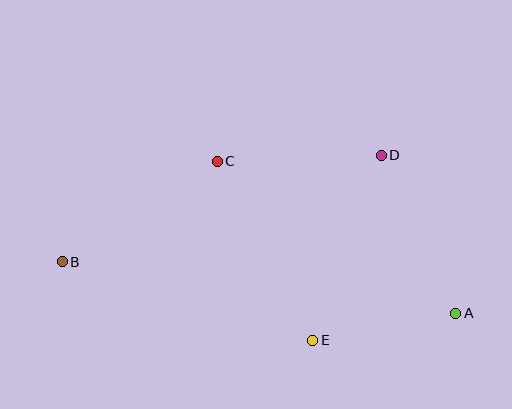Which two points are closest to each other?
Points A and E are closest to each other.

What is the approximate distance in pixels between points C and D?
The distance between C and D is approximately 164 pixels.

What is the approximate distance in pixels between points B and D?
The distance between B and D is approximately 336 pixels.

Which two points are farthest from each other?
Points A and B are farthest from each other.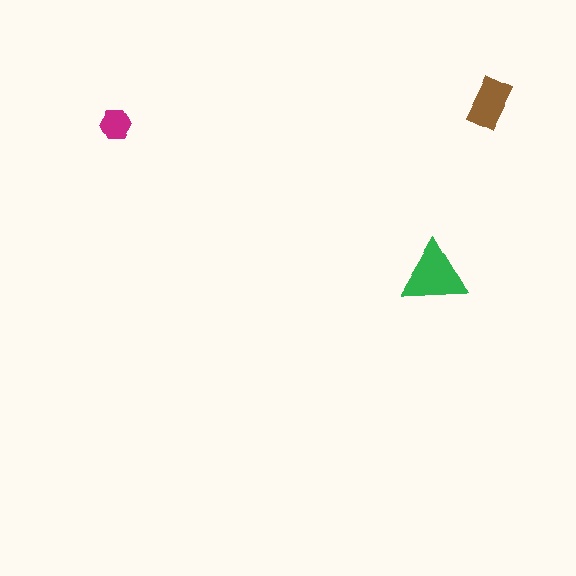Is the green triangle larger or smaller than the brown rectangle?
Larger.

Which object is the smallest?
The magenta hexagon.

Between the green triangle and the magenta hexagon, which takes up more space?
The green triangle.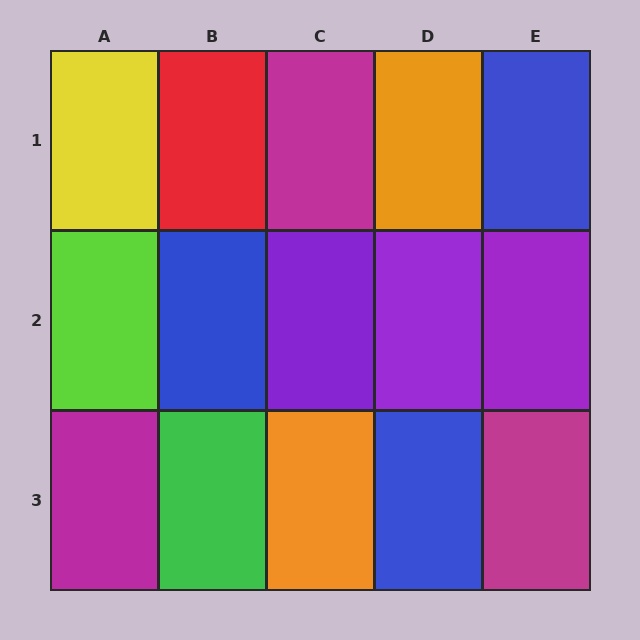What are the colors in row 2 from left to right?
Lime, blue, purple, purple, purple.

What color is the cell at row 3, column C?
Orange.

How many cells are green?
1 cell is green.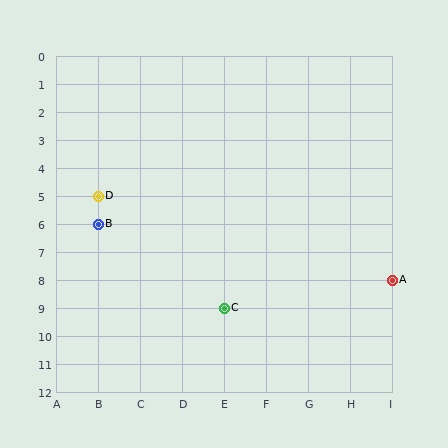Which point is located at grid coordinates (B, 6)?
Point B is at (B, 6).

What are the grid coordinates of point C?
Point C is at grid coordinates (E, 9).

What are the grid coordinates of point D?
Point D is at grid coordinates (B, 5).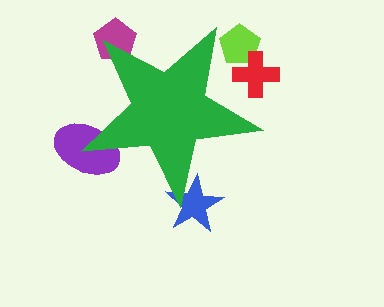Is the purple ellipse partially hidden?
Yes, the purple ellipse is partially hidden behind the green star.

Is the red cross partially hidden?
Yes, the red cross is partially hidden behind the green star.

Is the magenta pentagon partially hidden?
Yes, the magenta pentagon is partially hidden behind the green star.